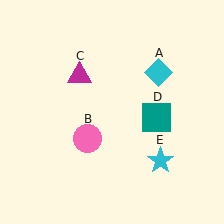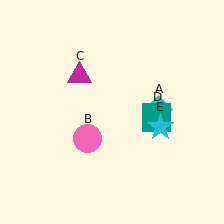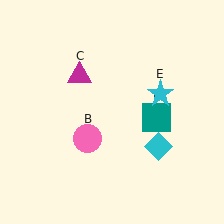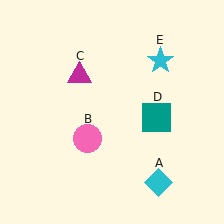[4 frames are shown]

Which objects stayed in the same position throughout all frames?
Pink circle (object B) and magenta triangle (object C) and teal square (object D) remained stationary.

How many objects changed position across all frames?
2 objects changed position: cyan diamond (object A), cyan star (object E).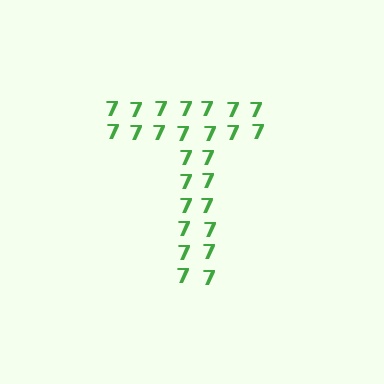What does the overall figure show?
The overall figure shows the letter T.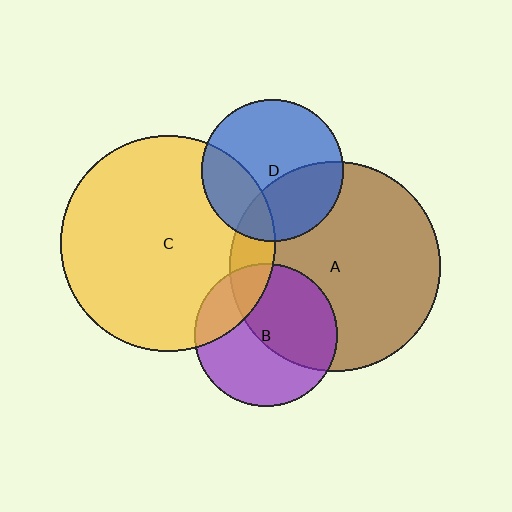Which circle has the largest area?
Circle C (yellow).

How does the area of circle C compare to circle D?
Approximately 2.3 times.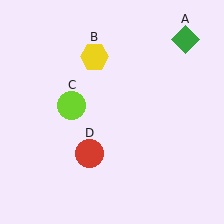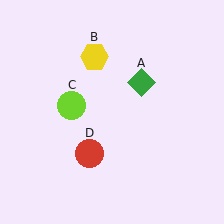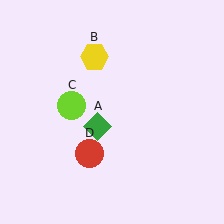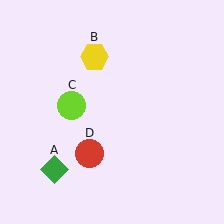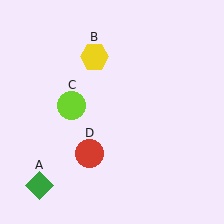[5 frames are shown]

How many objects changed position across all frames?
1 object changed position: green diamond (object A).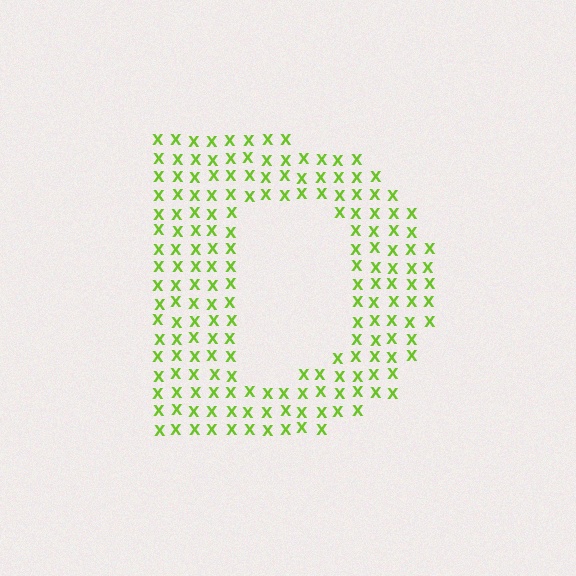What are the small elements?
The small elements are letter X's.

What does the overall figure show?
The overall figure shows the letter D.